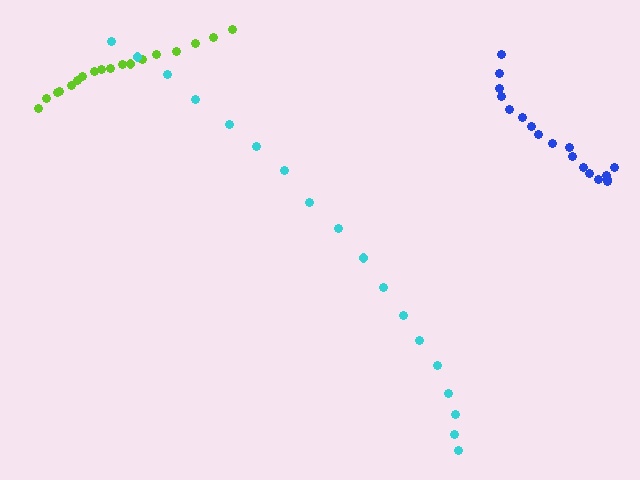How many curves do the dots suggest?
There are 3 distinct paths.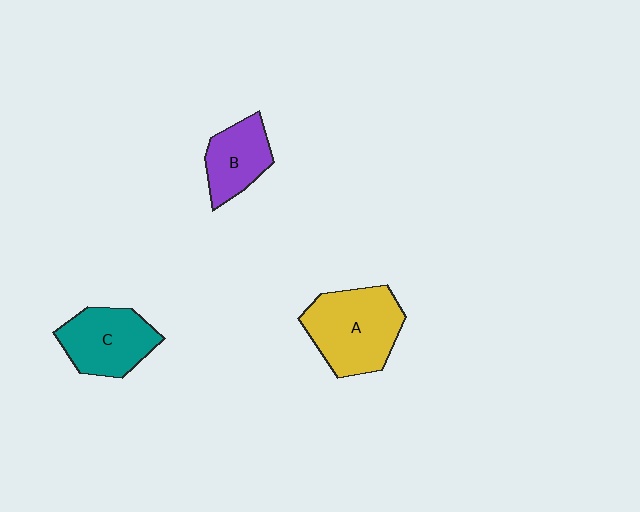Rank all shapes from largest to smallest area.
From largest to smallest: A (yellow), C (teal), B (purple).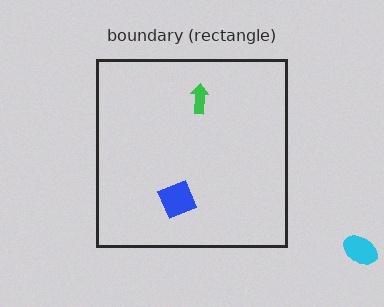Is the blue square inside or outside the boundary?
Inside.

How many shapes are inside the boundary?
2 inside, 1 outside.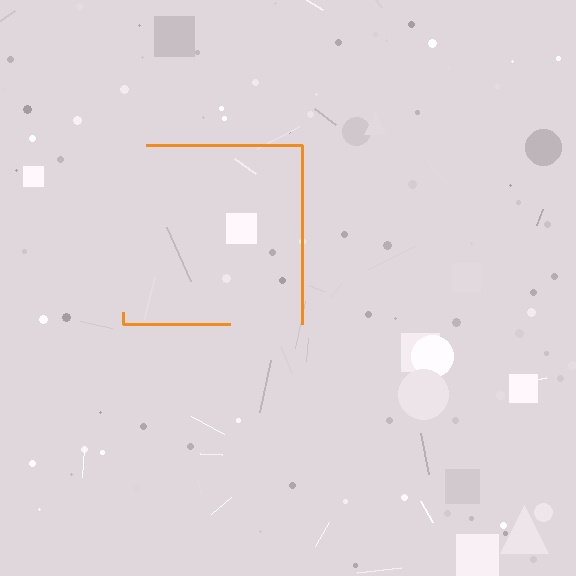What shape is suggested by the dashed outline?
The dashed outline suggests a square.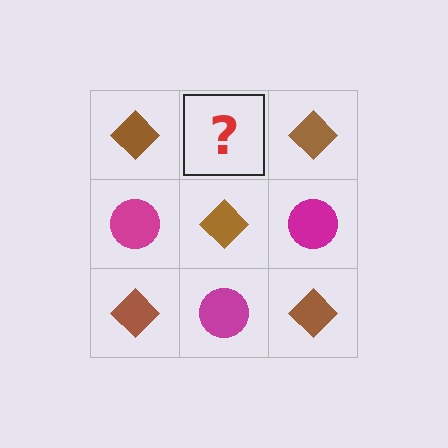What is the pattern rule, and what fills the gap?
The rule is that it alternates brown diamond and magenta circle in a checkerboard pattern. The gap should be filled with a magenta circle.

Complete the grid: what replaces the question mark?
The question mark should be replaced with a magenta circle.